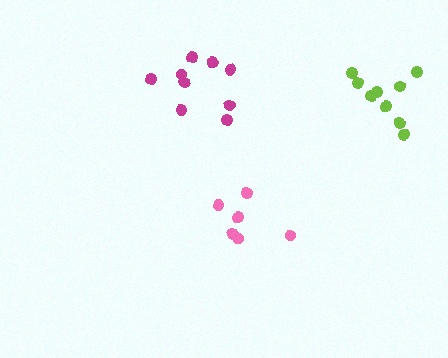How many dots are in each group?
Group 1: 9 dots, Group 2: 9 dots, Group 3: 6 dots (24 total).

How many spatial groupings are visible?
There are 3 spatial groupings.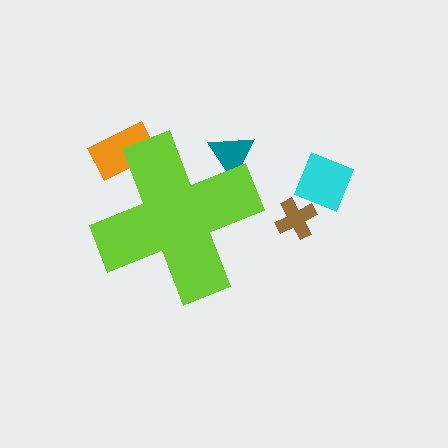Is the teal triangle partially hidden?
Yes, the teal triangle is partially hidden behind the lime cross.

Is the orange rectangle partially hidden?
Yes, the orange rectangle is partially hidden behind the lime cross.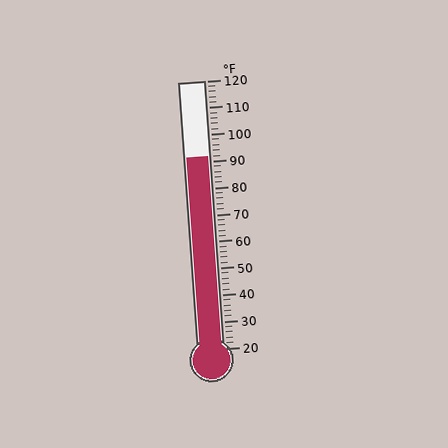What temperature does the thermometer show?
The thermometer shows approximately 92°F.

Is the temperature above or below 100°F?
The temperature is below 100°F.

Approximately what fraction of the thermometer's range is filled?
The thermometer is filled to approximately 70% of its range.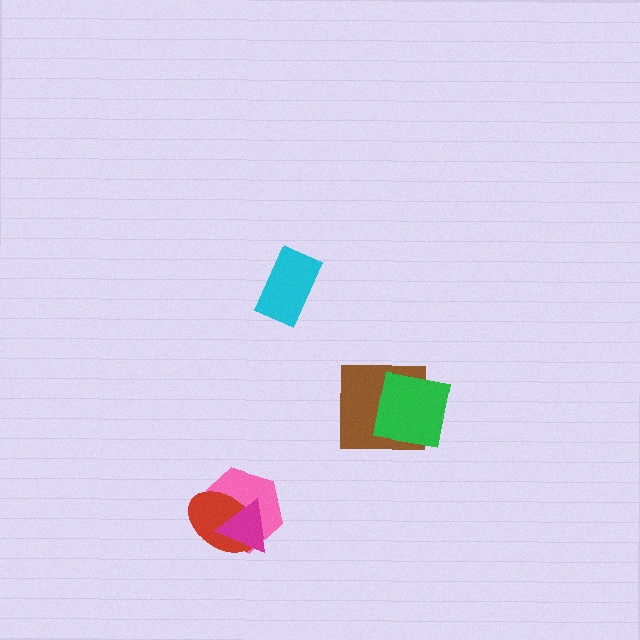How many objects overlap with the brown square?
1 object overlaps with the brown square.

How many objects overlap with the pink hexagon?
2 objects overlap with the pink hexagon.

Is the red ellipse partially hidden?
Yes, it is partially covered by another shape.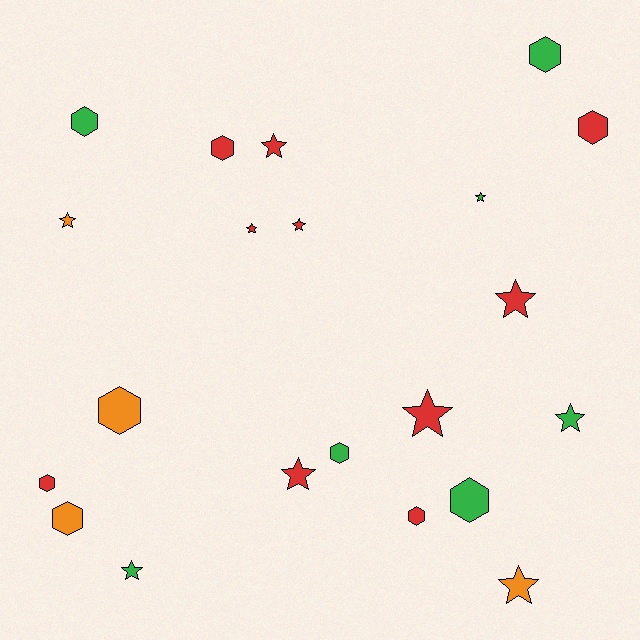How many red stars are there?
There are 6 red stars.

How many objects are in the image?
There are 21 objects.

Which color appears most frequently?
Red, with 10 objects.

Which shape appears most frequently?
Star, with 11 objects.